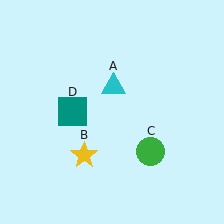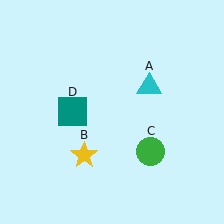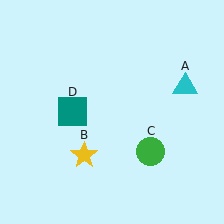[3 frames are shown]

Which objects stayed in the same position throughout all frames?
Yellow star (object B) and green circle (object C) and teal square (object D) remained stationary.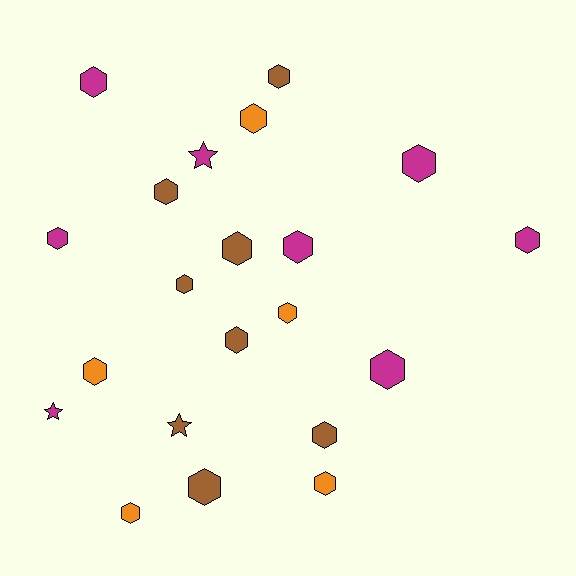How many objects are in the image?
There are 21 objects.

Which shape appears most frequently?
Hexagon, with 18 objects.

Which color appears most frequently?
Brown, with 8 objects.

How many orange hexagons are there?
There are 5 orange hexagons.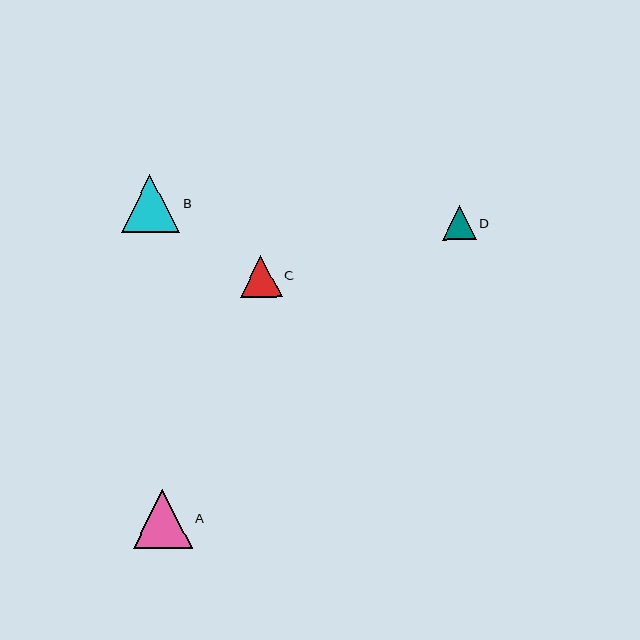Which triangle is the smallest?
Triangle D is the smallest with a size of approximately 34 pixels.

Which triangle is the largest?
Triangle A is the largest with a size of approximately 59 pixels.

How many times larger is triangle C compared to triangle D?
Triangle C is approximately 1.2 times the size of triangle D.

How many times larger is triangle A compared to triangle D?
Triangle A is approximately 1.7 times the size of triangle D.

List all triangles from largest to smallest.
From largest to smallest: A, B, C, D.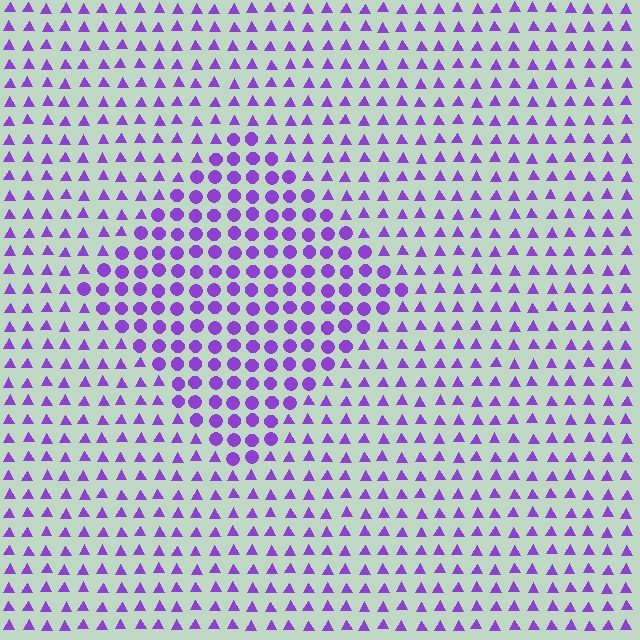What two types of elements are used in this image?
The image uses circles inside the diamond region and triangles outside it.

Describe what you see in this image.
The image is filled with small purple elements arranged in a uniform grid. A diamond-shaped region contains circles, while the surrounding area contains triangles. The boundary is defined purely by the change in element shape.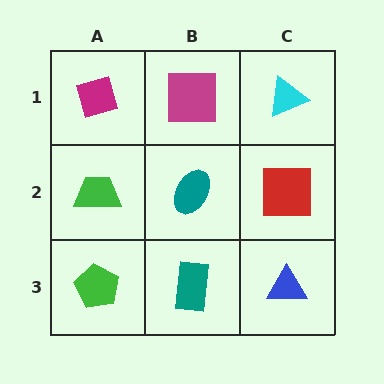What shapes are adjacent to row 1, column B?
A teal ellipse (row 2, column B), a magenta diamond (row 1, column A), a cyan triangle (row 1, column C).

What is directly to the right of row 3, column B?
A blue triangle.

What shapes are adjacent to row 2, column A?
A magenta diamond (row 1, column A), a green pentagon (row 3, column A), a teal ellipse (row 2, column B).